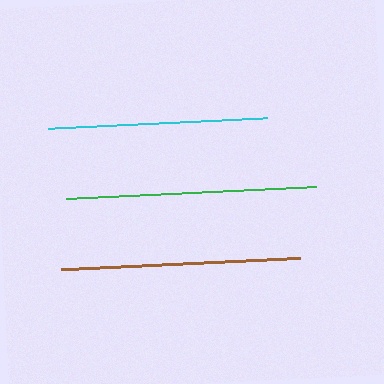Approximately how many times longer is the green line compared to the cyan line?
The green line is approximately 1.1 times the length of the cyan line.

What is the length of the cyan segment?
The cyan segment is approximately 219 pixels long.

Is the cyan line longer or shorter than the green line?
The green line is longer than the cyan line.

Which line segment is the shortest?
The cyan line is the shortest at approximately 219 pixels.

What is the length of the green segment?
The green segment is approximately 251 pixels long.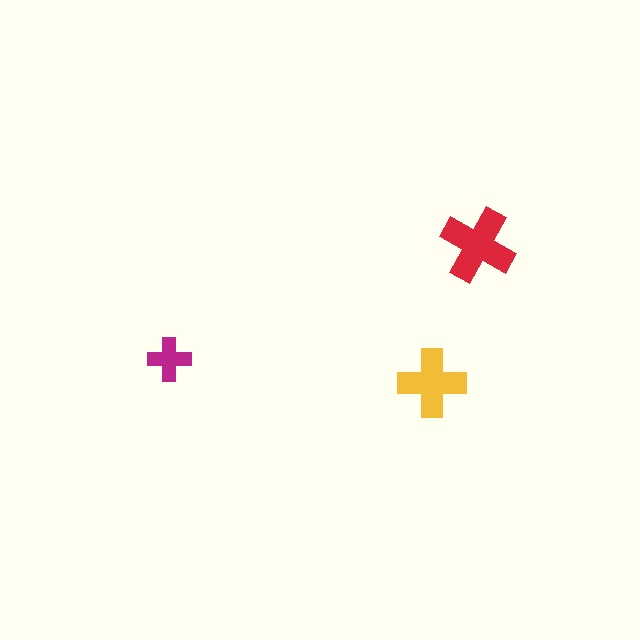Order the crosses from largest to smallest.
the red one, the yellow one, the magenta one.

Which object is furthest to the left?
The magenta cross is leftmost.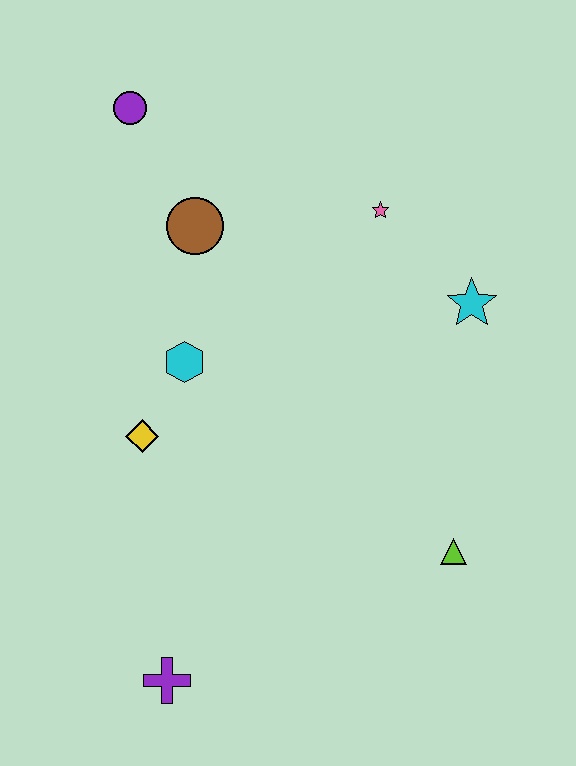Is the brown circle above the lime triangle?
Yes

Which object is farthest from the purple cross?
The purple circle is farthest from the purple cross.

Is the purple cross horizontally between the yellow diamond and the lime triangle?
Yes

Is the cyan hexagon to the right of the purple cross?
Yes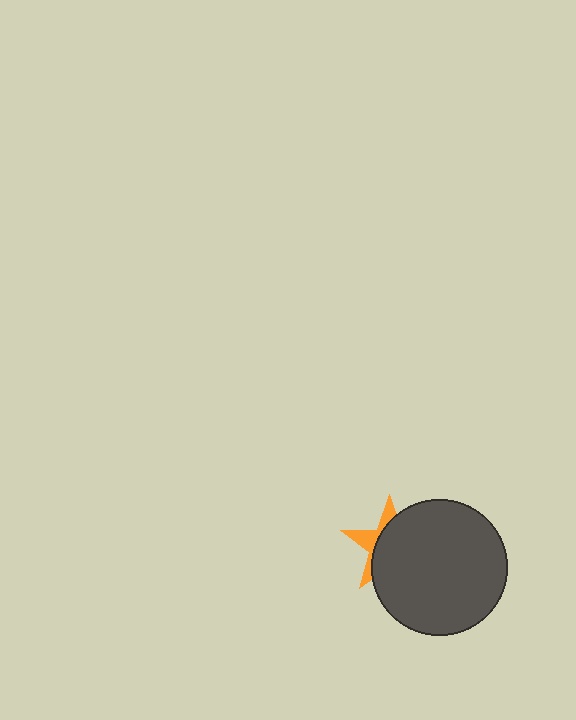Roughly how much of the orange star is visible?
A small part of it is visible (roughly 32%).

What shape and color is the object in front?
The object in front is a dark gray circle.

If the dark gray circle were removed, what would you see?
You would see the complete orange star.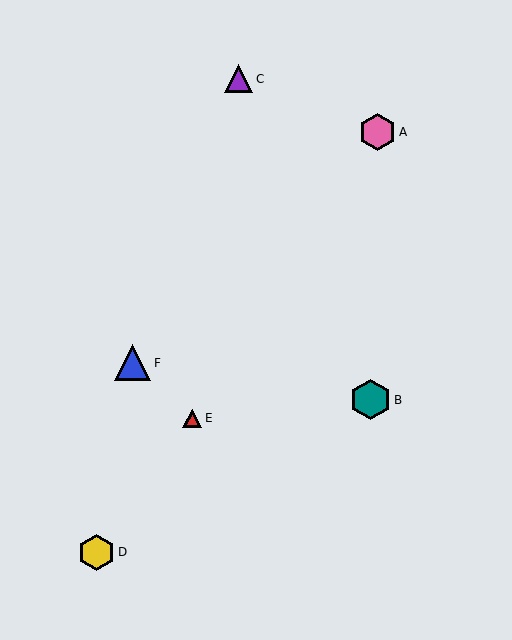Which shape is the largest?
The teal hexagon (labeled B) is the largest.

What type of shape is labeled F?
Shape F is a blue triangle.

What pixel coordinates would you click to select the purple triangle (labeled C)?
Click at (239, 79) to select the purple triangle C.